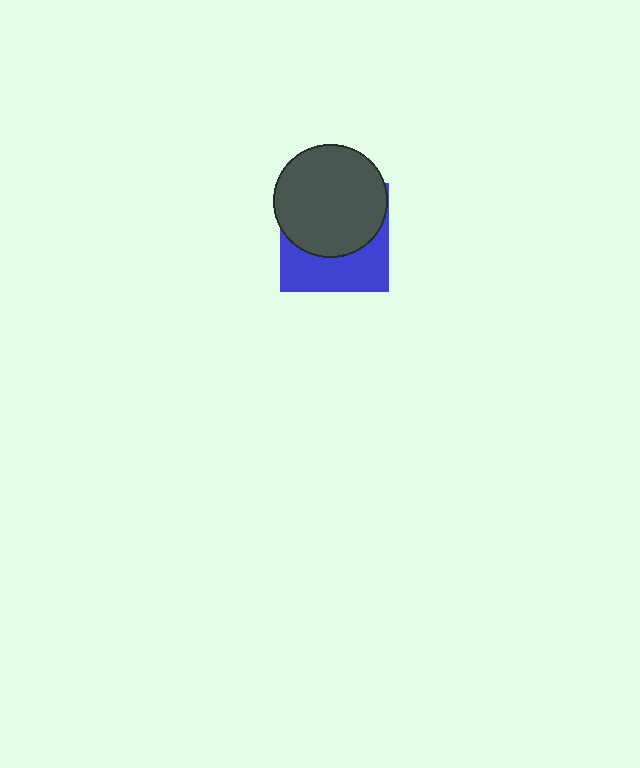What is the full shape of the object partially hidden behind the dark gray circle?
The partially hidden object is a blue square.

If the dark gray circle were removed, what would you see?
You would see the complete blue square.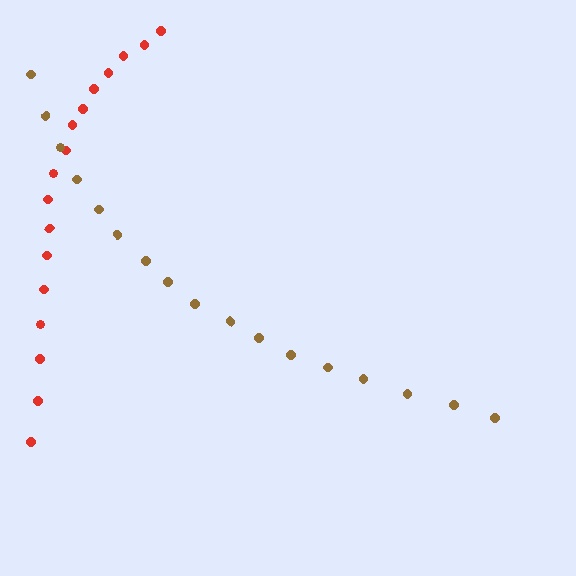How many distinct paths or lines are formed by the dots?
There are 2 distinct paths.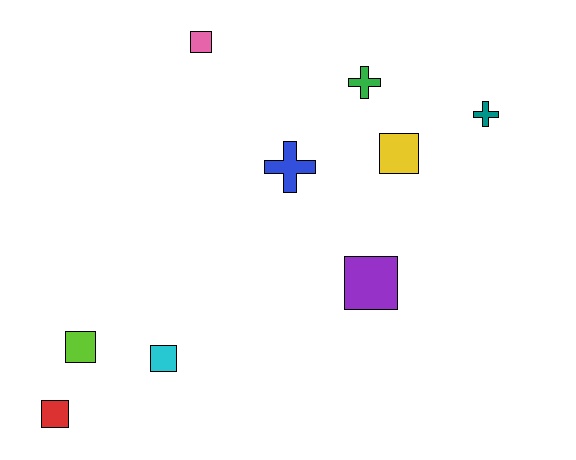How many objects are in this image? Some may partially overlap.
There are 9 objects.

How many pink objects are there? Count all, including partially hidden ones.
There is 1 pink object.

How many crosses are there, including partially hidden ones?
There are 3 crosses.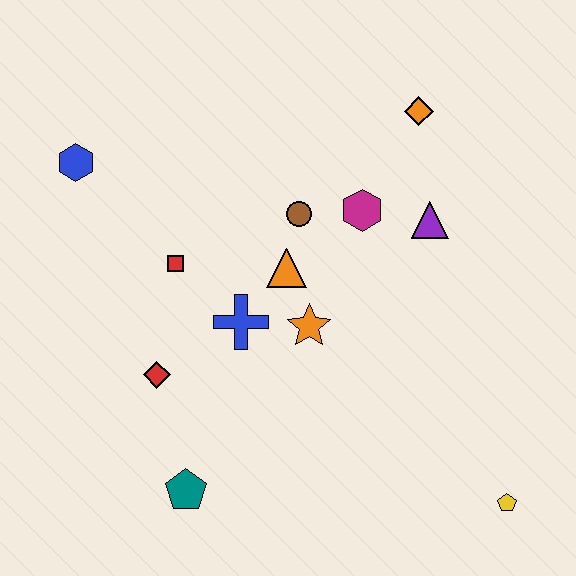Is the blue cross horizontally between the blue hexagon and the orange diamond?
Yes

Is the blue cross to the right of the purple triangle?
No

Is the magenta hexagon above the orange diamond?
No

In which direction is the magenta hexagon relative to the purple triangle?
The magenta hexagon is to the left of the purple triangle.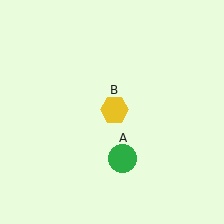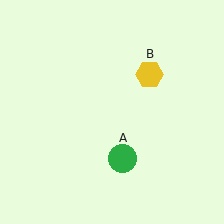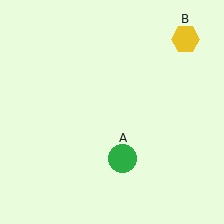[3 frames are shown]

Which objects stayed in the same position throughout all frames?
Green circle (object A) remained stationary.